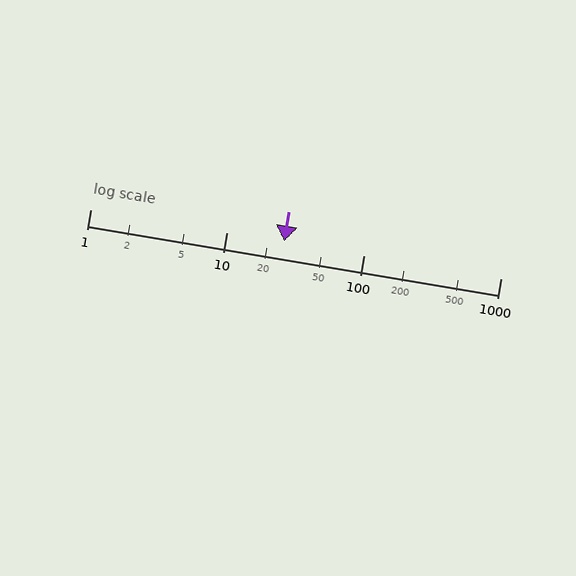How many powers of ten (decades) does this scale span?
The scale spans 3 decades, from 1 to 1000.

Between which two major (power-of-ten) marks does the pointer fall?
The pointer is between 10 and 100.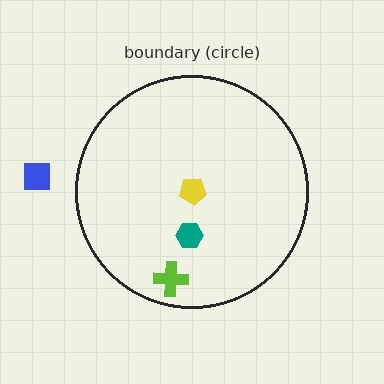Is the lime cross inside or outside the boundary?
Inside.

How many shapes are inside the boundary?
3 inside, 1 outside.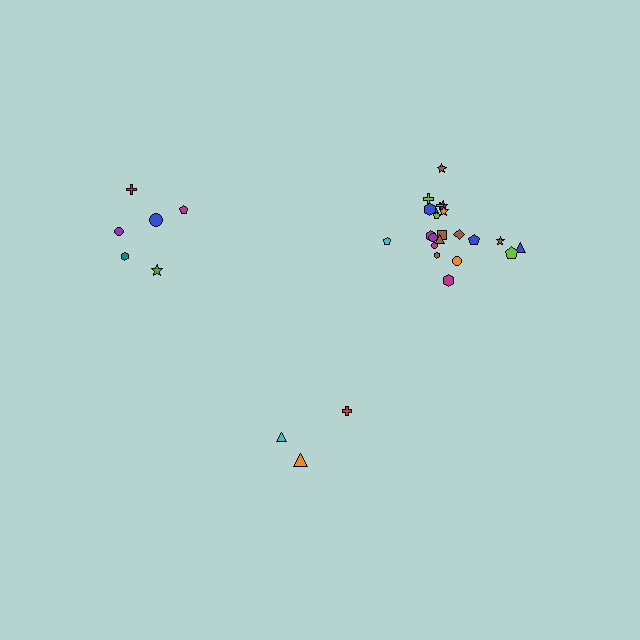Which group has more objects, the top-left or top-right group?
The top-right group.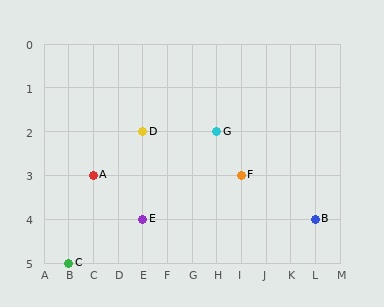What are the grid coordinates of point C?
Point C is at grid coordinates (B, 5).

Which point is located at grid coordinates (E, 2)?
Point D is at (E, 2).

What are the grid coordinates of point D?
Point D is at grid coordinates (E, 2).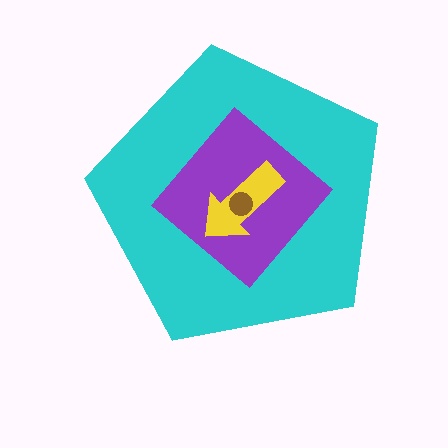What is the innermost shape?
The brown circle.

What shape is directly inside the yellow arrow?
The brown circle.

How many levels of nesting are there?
4.